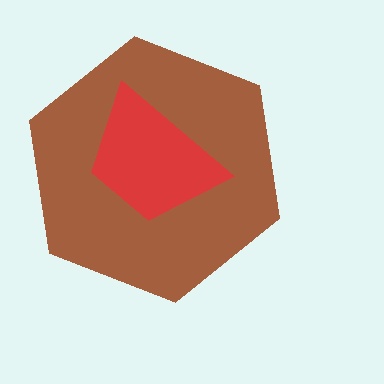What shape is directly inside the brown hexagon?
The red trapezoid.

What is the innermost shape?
The red trapezoid.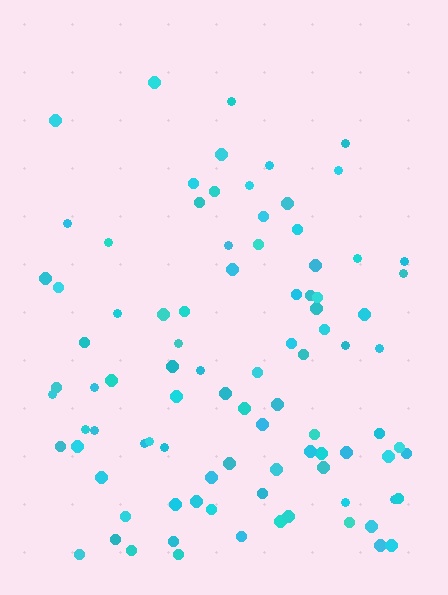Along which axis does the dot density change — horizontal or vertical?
Vertical.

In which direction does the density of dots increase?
From top to bottom, with the bottom side densest.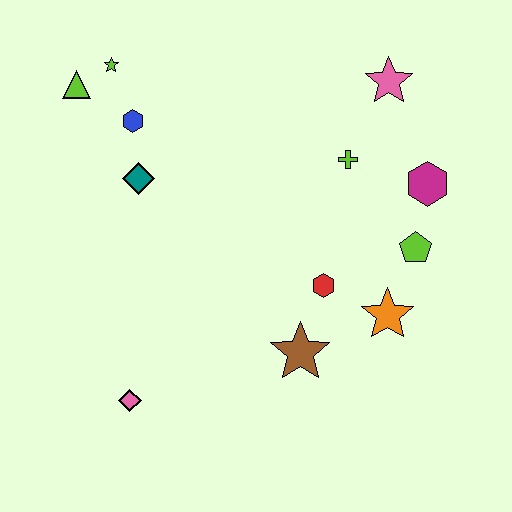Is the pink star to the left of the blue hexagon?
No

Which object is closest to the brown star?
The red hexagon is closest to the brown star.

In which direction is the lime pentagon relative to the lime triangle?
The lime pentagon is to the right of the lime triangle.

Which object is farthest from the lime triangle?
The orange star is farthest from the lime triangle.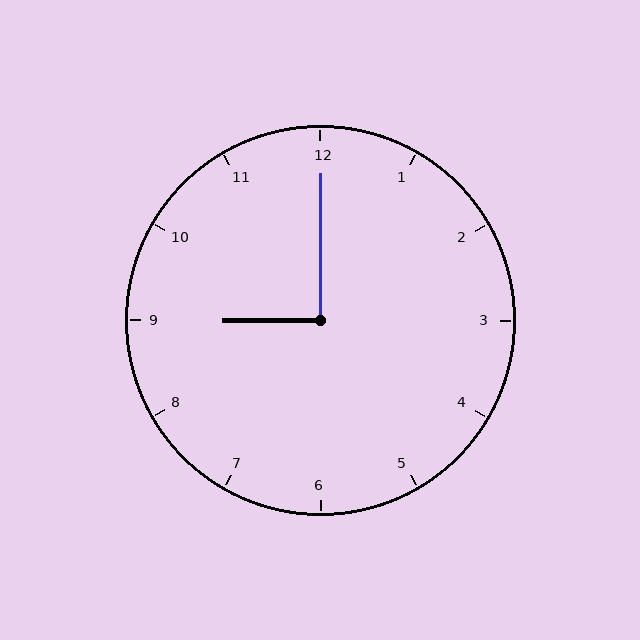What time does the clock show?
9:00.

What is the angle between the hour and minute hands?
Approximately 90 degrees.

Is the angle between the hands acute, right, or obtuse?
It is right.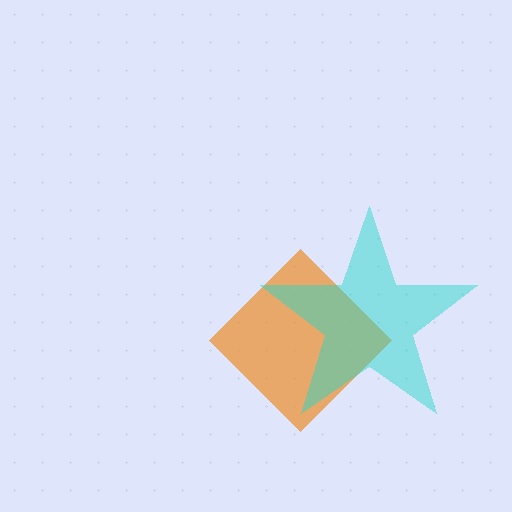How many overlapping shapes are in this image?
There are 2 overlapping shapes in the image.